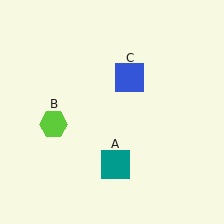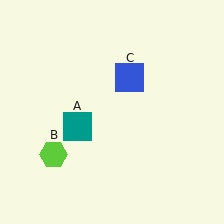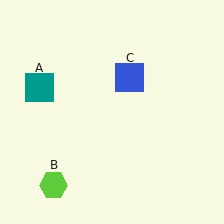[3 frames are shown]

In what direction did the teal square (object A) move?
The teal square (object A) moved up and to the left.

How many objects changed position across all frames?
2 objects changed position: teal square (object A), lime hexagon (object B).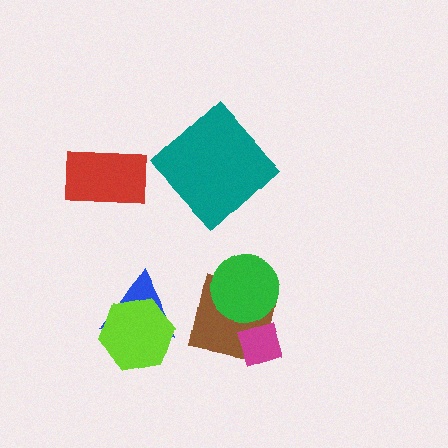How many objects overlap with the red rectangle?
0 objects overlap with the red rectangle.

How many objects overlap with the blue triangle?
1 object overlaps with the blue triangle.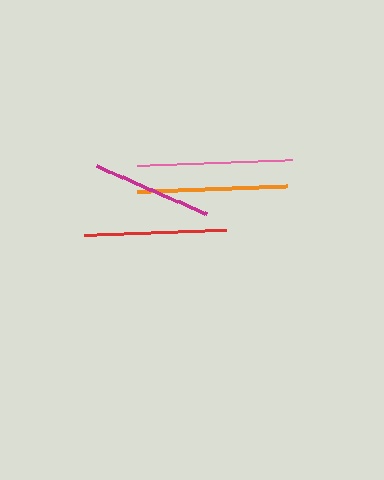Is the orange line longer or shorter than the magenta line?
The orange line is longer than the magenta line.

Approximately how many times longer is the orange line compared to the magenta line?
The orange line is approximately 1.3 times the length of the magenta line.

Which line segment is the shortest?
The magenta line is the shortest at approximately 119 pixels.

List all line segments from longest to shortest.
From longest to shortest: pink, orange, red, magenta.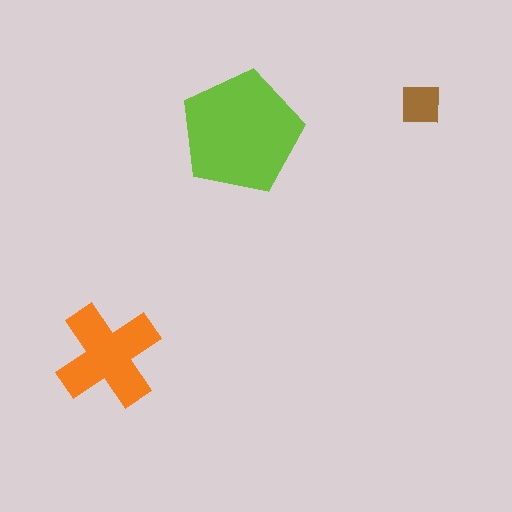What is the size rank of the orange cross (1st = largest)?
2nd.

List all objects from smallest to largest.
The brown square, the orange cross, the lime pentagon.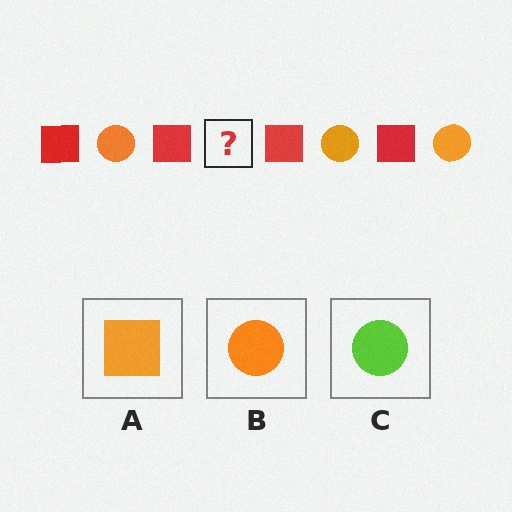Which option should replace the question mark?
Option B.